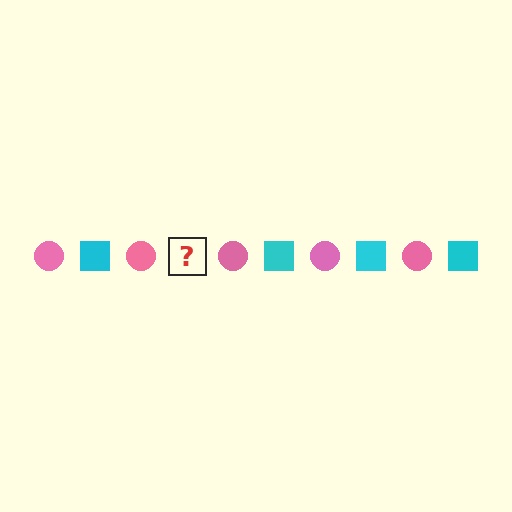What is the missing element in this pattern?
The missing element is a cyan square.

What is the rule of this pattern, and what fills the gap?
The rule is that the pattern alternates between pink circle and cyan square. The gap should be filled with a cyan square.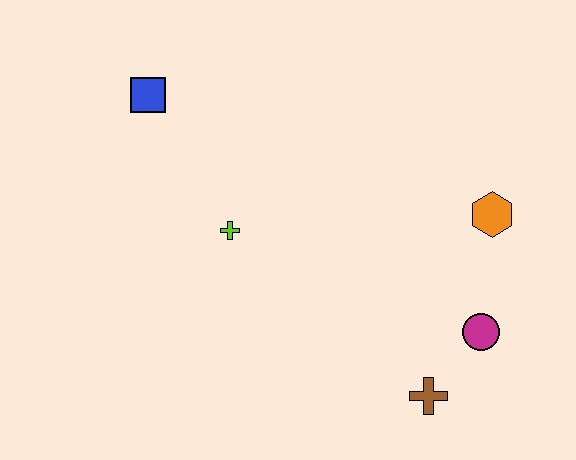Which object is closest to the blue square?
The lime cross is closest to the blue square.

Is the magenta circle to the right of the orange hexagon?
No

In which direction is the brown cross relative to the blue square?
The brown cross is below the blue square.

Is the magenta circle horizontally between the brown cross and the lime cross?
No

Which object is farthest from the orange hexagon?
The blue square is farthest from the orange hexagon.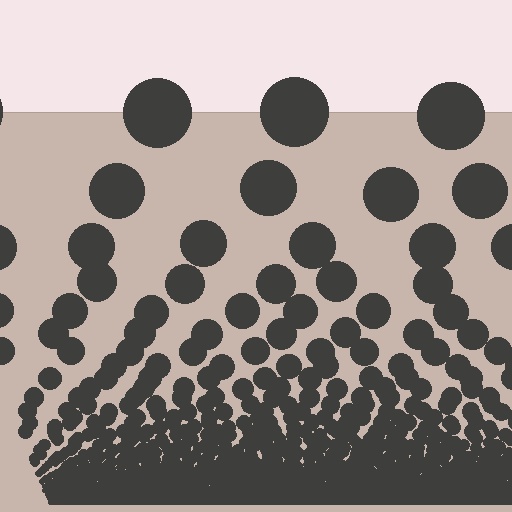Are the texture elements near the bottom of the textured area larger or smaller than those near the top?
Smaller. The gradient is inverted — elements near the bottom are smaller and denser.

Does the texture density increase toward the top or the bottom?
Density increases toward the bottom.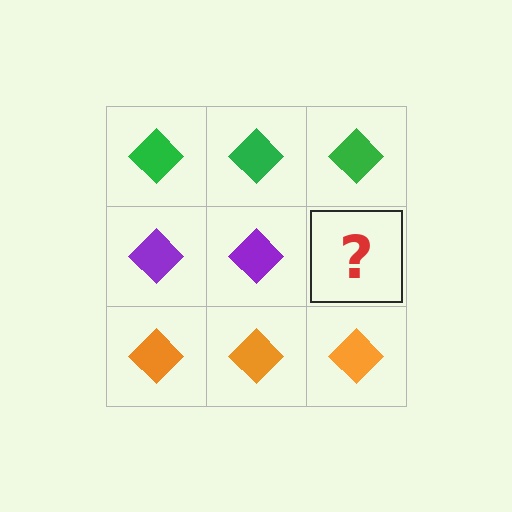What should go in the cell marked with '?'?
The missing cell should contain a purple diamond.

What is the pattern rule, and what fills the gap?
The rule is that each row has a consistent color. The gap should be filled with a purple diamond.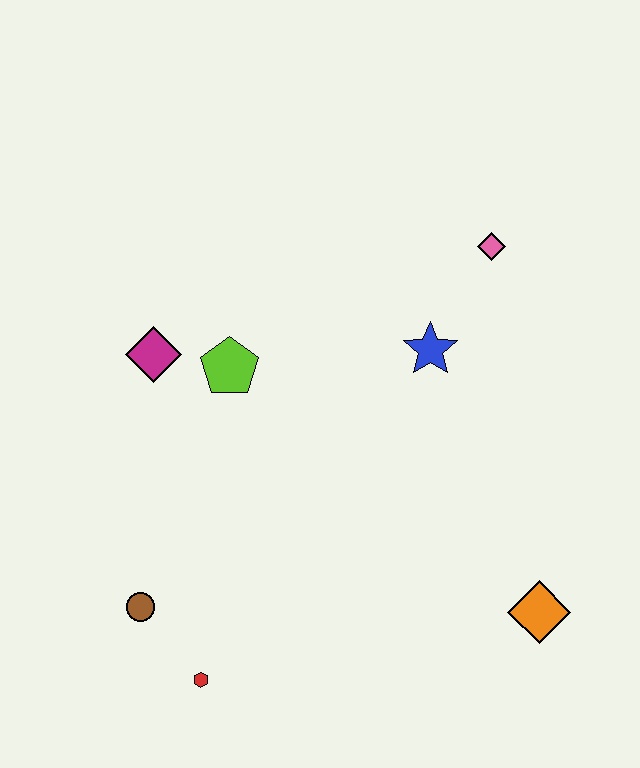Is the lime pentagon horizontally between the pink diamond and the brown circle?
Yes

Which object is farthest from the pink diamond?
The red hexagon is farthest from the pink diamond.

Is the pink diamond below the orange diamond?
No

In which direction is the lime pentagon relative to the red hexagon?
The lime pentagon is above the red hexagon.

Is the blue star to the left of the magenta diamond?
No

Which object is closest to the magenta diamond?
The lime pentagon is closest to the magenta diamond.